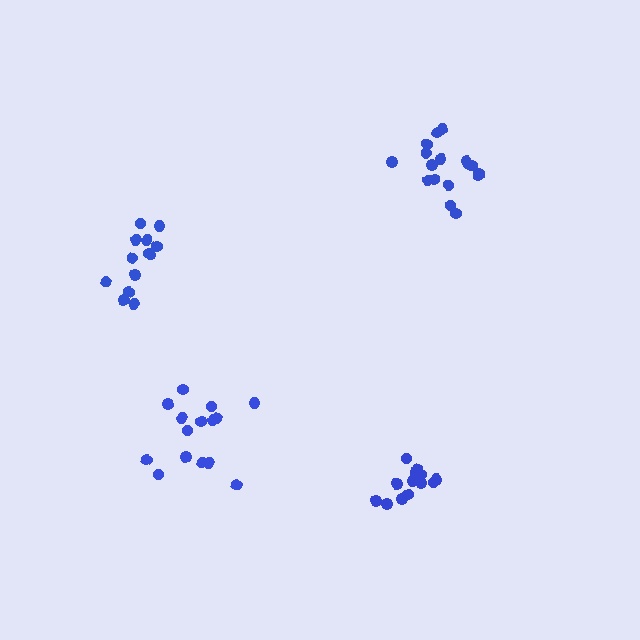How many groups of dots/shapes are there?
There are 4 groups.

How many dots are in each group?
Group 1: 13 dots, Group 2: 15 dots, Group 3: 17 dots, Group 4: 14 dots (59 total).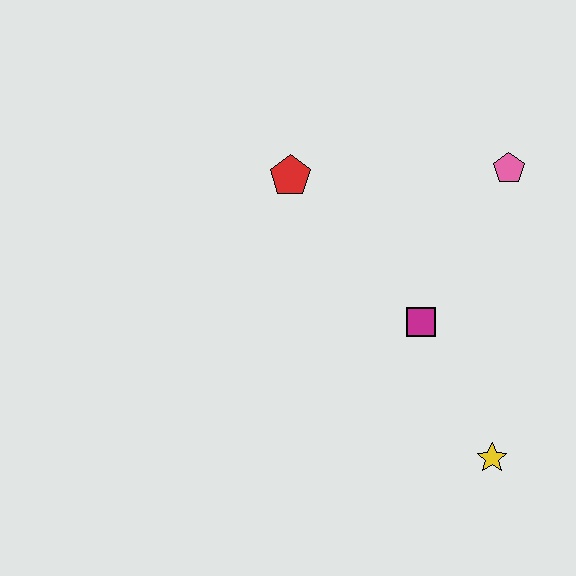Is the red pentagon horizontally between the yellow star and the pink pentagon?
No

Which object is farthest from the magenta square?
The red pentagon is farthest from the magenta square.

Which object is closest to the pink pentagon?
The magenta square is closest to the pink pentagon.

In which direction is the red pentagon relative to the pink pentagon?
The red pentagon is to the left of the pink pentagon.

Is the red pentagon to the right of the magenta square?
No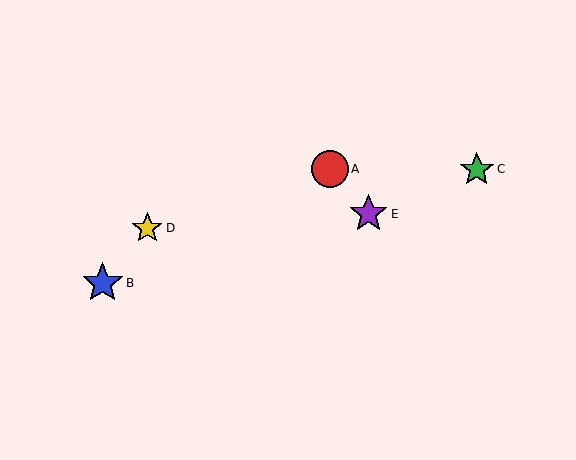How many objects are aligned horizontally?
2 objects (A, C) are aligned horizontally.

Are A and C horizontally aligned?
Yes, both are at y≈169.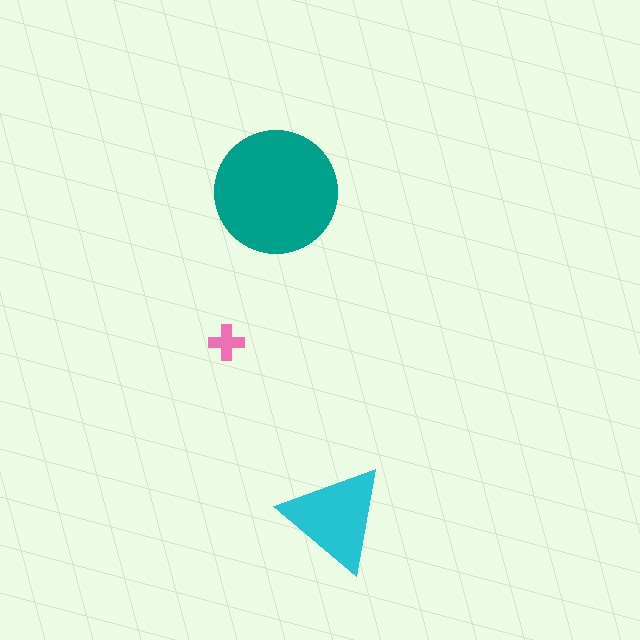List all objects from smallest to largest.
The pink cross, the cyan triangle, the teal circle.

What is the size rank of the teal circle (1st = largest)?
1st.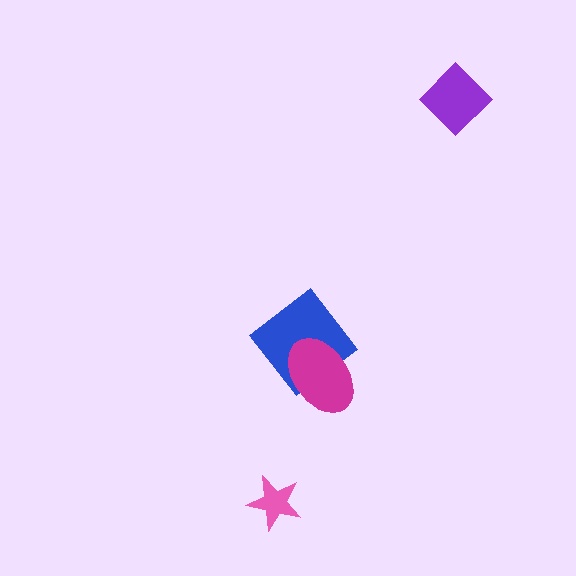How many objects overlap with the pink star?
0 objects overlap with the pink star.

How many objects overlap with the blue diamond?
1 object overlaps with the blue diamond.